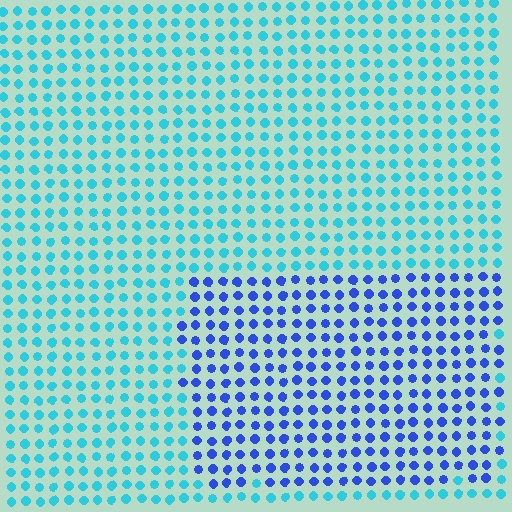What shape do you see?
I see a rectangle.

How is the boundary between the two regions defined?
The boundary is defined purely by a slight shift in hue (about 44 degrees). Spacing, size, and orientation are identical on both sides.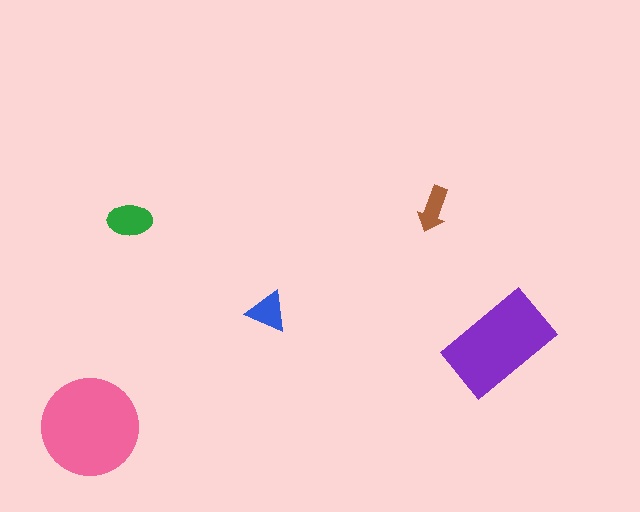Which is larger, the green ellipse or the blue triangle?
The green ellipse.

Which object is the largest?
The pink circle.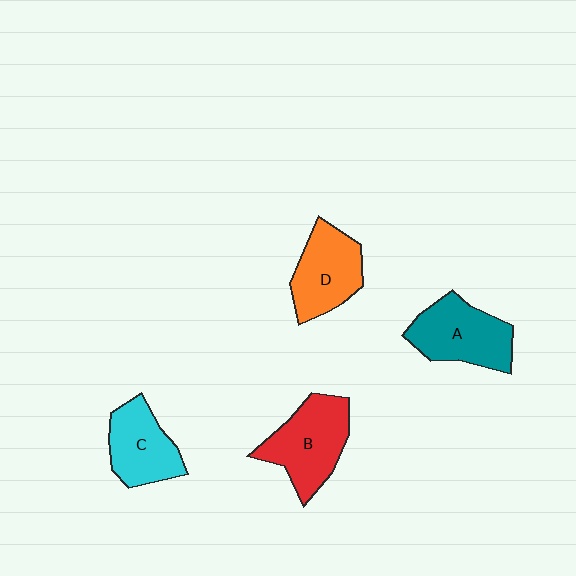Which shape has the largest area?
Shape B (red).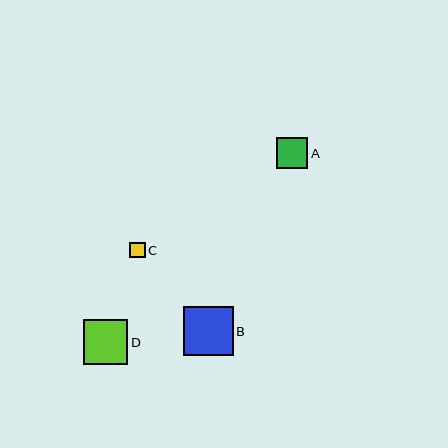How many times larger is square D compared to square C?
Square D is approximately 2.9 times the size of square C.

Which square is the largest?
Square B is the largest with a size of approximately 49 pixels.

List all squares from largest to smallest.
From largest to smallest: B, D, A, C.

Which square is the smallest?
Square C is the smallest with a size of approximately 16 pixels.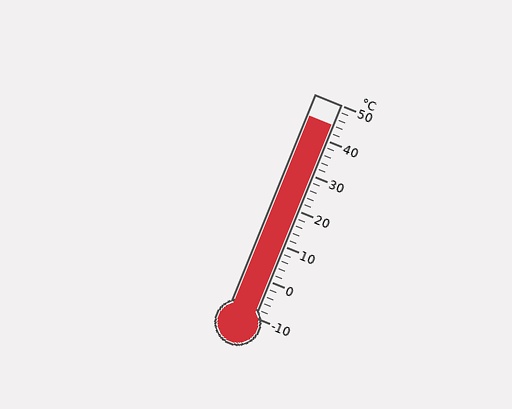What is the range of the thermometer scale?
The thermometer scale ranges from -10°C to 50°C.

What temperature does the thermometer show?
The thermometer shows approximately 44°C.